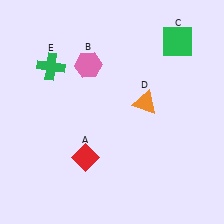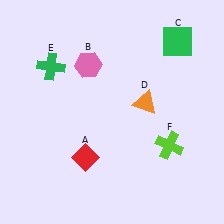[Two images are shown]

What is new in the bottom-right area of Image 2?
A lime cross (F) was added in the bottom-right area of Image 2.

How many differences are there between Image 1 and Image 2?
There is 1 difference between the two images.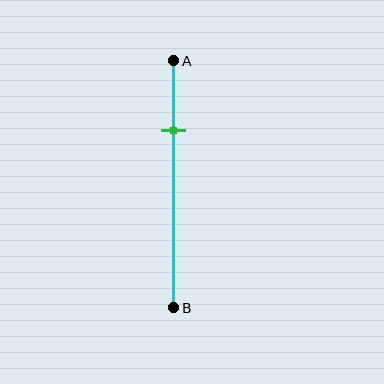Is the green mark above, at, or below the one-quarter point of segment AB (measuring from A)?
The green mark is below the one-quarter point of segment AB.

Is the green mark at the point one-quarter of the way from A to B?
No, the mark is at about 30% from A, not at the 25% one-quarter point.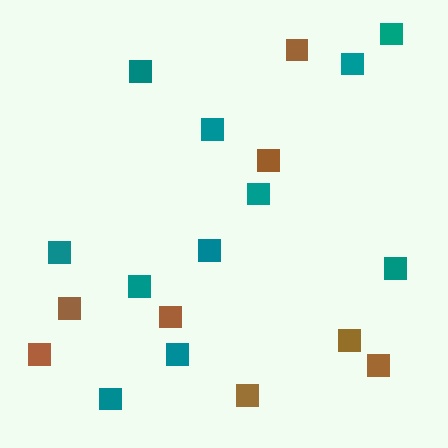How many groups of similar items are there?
There are 2 groups: one group of teal squares (11) and one group of brown squares (8).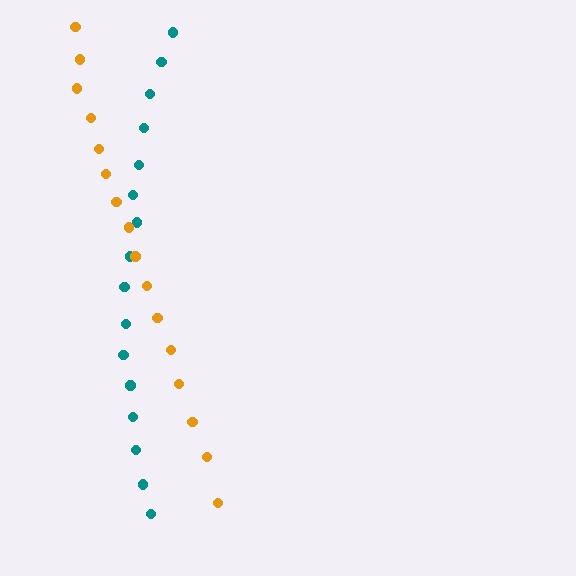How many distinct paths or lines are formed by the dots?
There are 2 distinct paths.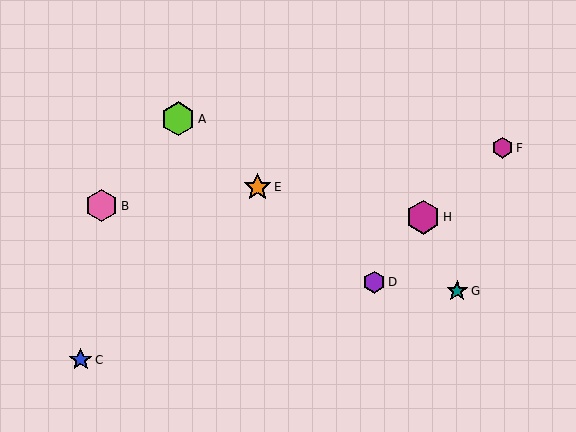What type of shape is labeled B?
Shape B is a pink hexagon.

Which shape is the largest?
The lime hexagon (labeled A) is the largest.